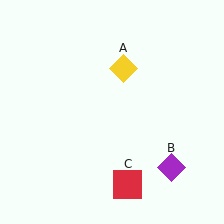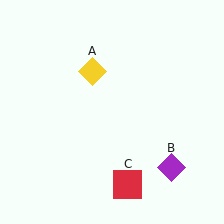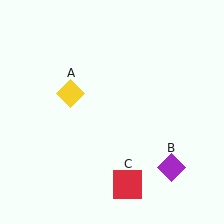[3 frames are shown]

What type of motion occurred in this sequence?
The yellow diamond (object A) rotated counterclockwise around the center of the scene.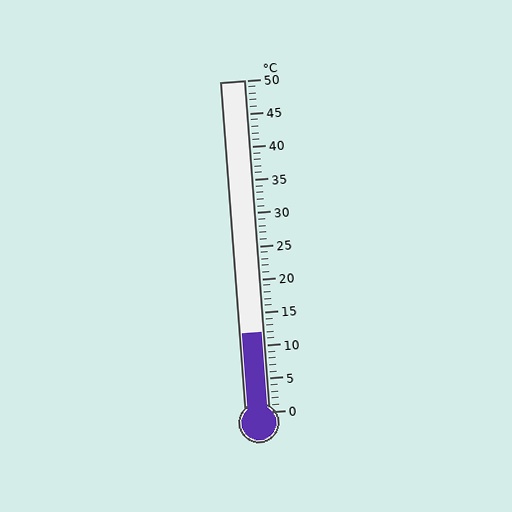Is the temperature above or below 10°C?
The temperature is above 10°C.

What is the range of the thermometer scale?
The thermometer scale ranges from 0°C to 50°C.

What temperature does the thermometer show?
The thermometer shows approximately 12°C.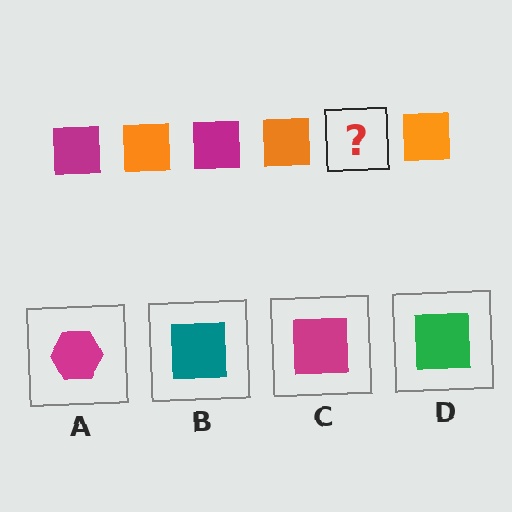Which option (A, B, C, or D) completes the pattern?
C.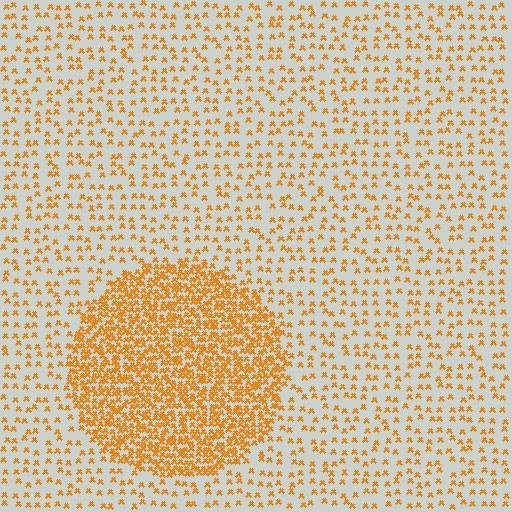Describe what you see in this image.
The image contains small orange elements arranged at two different densities. A circle-shaped region is visible where the elements are more densely packed than the surrounding area.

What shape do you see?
I see a circle.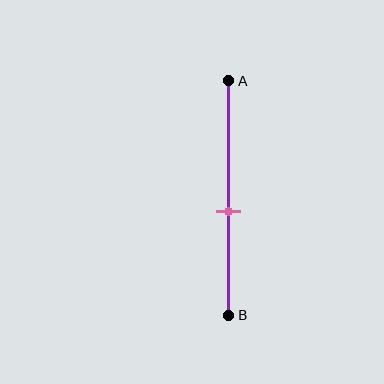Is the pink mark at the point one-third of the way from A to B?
No, the mark is at about 55% from A, not at the 33% one-third point.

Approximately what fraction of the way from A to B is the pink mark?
The pink mark is approximately 55% of the way from A to B.